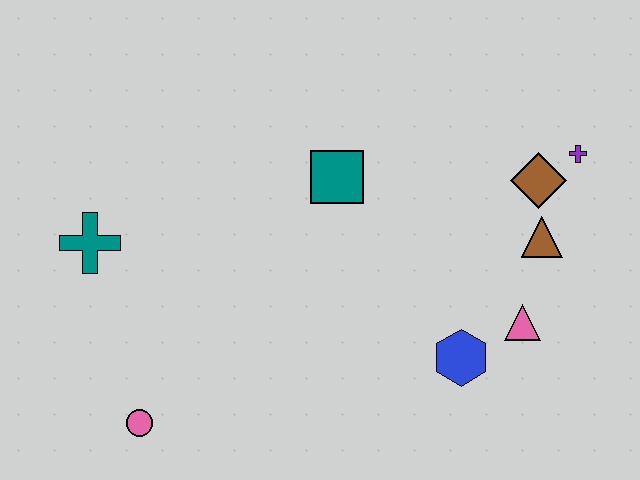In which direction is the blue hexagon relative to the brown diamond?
The blue hexagon is below the brown diamond.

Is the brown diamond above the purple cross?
No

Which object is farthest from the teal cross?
The purple cross is farthest from the teal cross.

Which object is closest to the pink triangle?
The blue hexagon is closest to the pink triangle.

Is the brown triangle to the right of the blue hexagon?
Yes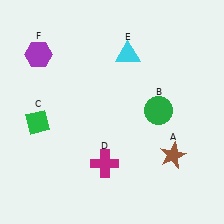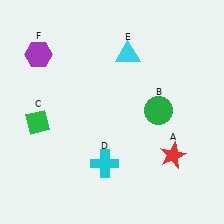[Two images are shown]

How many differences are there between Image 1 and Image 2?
There are 2 differences between the two images.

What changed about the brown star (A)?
In Image 1, A is brown. In Image 2, it changed to red.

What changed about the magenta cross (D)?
In Image 1, D is magenta. In Image 2, it changed to cyan.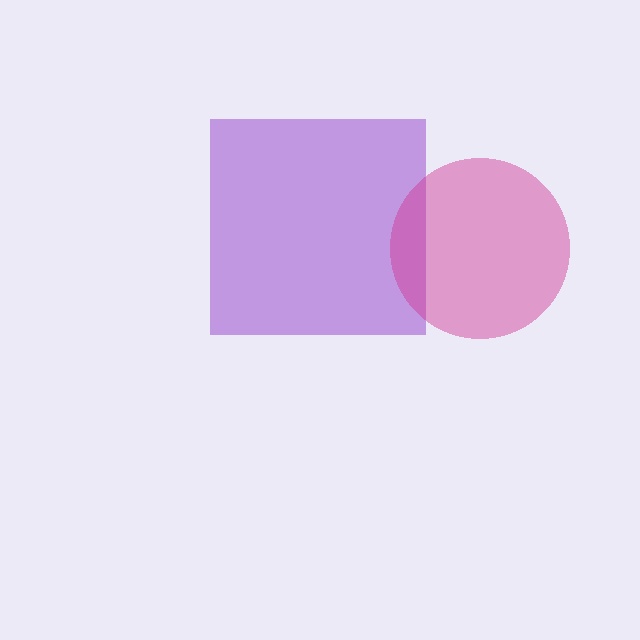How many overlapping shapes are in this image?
There are 2 overlapping shapes in the image.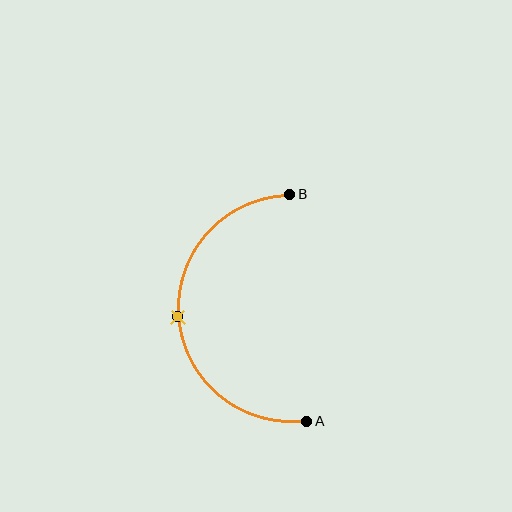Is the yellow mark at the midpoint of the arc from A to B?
Yes. The yellow mark lies on the arc at equal arc-length from both A and B — it is the arc midpoint.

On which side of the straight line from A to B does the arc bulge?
The arc bulges to the left of the straight line connecting A and B.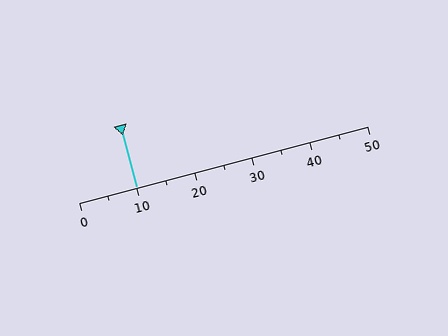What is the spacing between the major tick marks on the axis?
The major ticks are spaced 10 apart.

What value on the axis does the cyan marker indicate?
The marker indicates approximately 10.